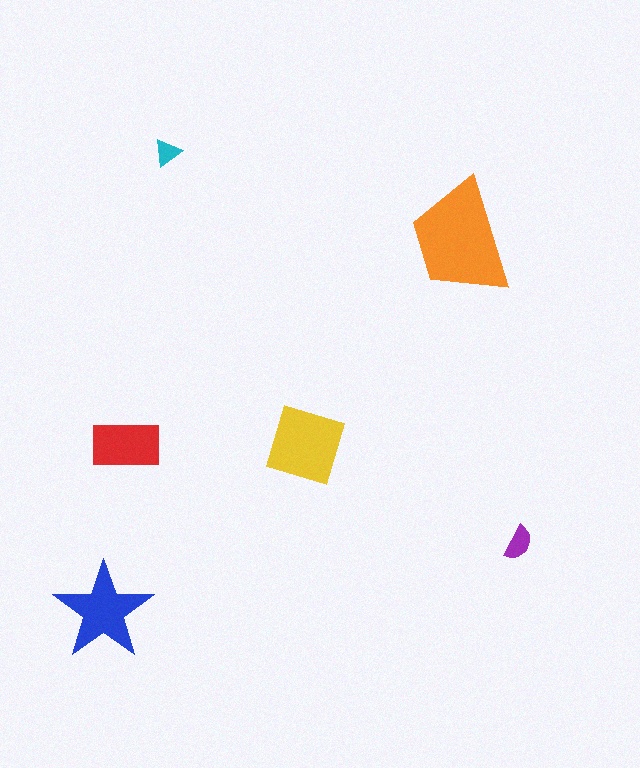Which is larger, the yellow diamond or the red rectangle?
The yellow diamond.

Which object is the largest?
The orange trapezoid.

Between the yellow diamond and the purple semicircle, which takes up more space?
The yellow diamond.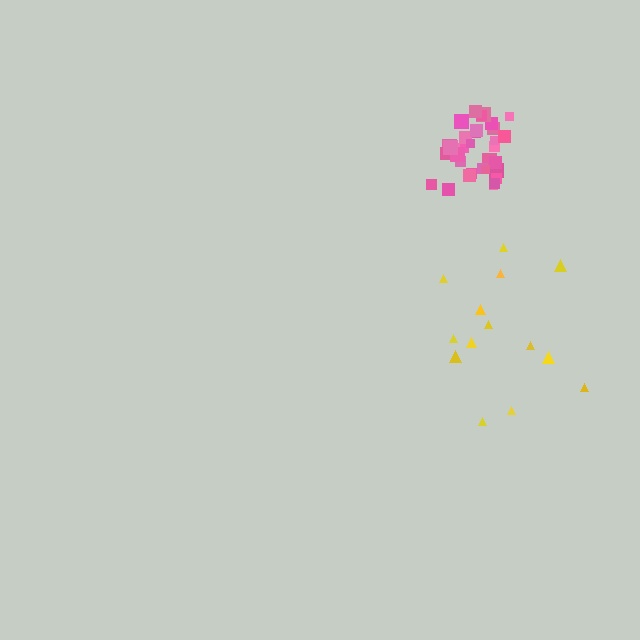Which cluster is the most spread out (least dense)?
Yellow.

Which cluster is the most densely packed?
Pink.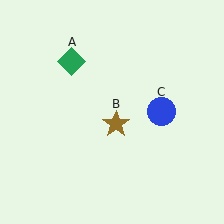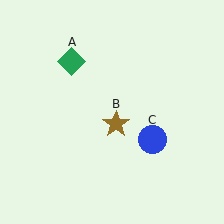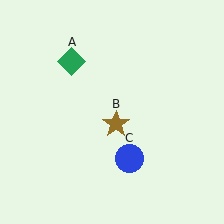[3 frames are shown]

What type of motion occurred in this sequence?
The blue circle (object C) rotated clockwise around the center of the scene.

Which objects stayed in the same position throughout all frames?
Green diamond (object A) and brown star (object B) remained stationary.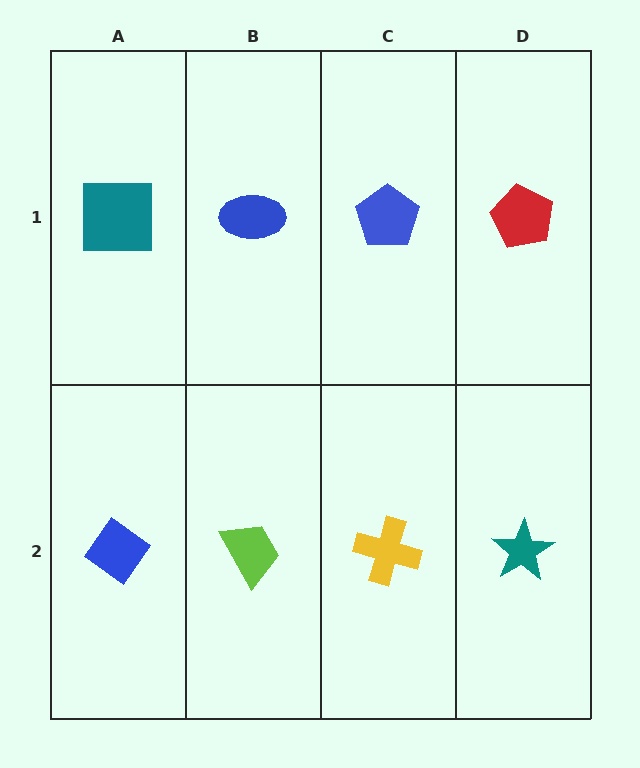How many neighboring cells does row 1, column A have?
2.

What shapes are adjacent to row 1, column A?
A blue diamond (row 2, column A), a blue ellipse (row 1, column B).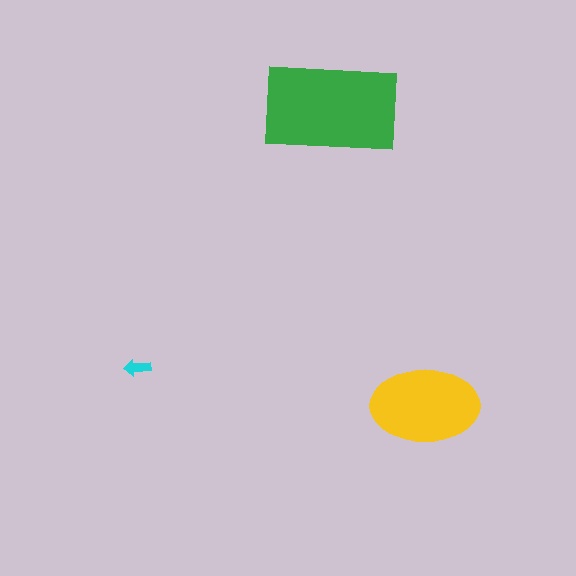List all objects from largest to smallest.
The green rectangle, the yellow ellipse, the cyan arrow.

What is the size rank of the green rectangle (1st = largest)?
1st.